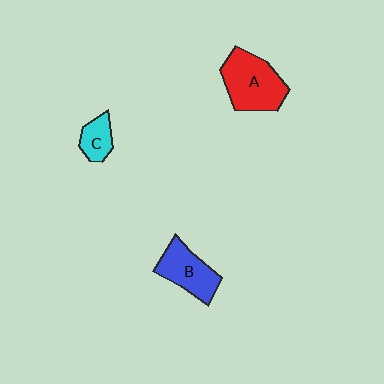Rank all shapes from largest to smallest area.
From largest to smallest: A (red), B (blue), C (cyan).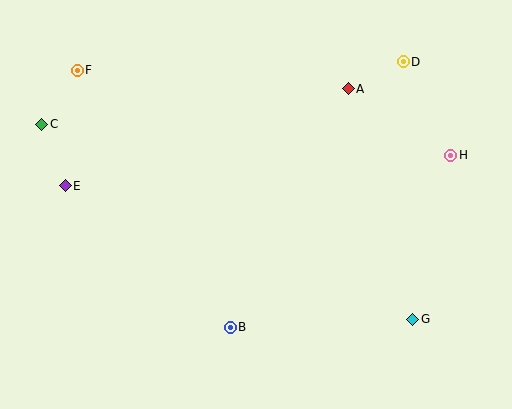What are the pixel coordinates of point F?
Point F is at (77, 70).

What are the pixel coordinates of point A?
Point A is at (348, 89).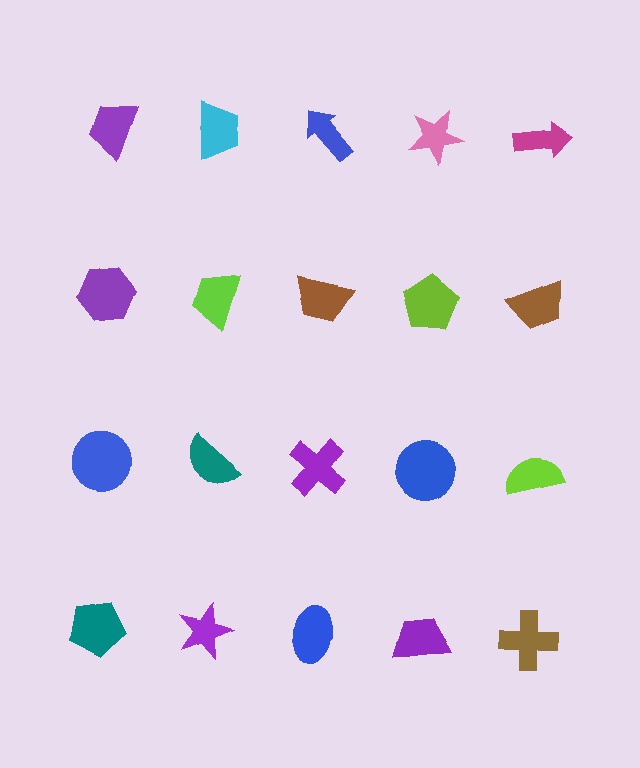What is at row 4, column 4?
A purple trapezoid.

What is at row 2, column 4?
A lime pentagon.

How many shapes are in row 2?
5 shapes.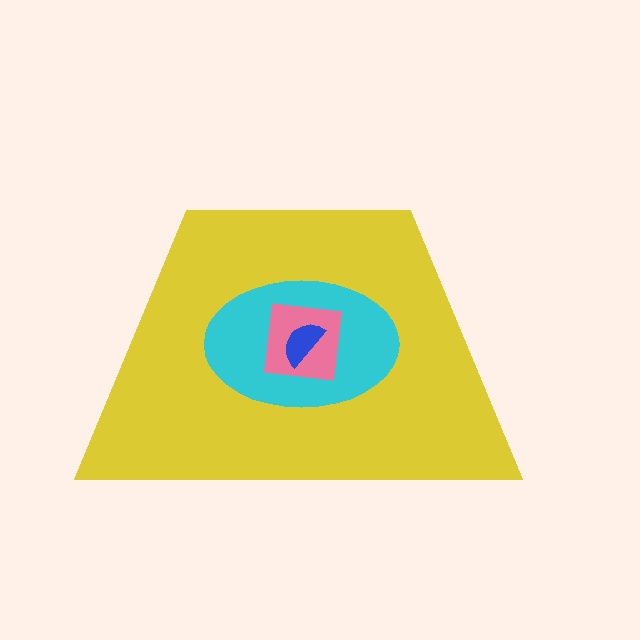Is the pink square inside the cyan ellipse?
Yes.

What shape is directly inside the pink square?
The blue semicircle.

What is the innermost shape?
The blue semicircle.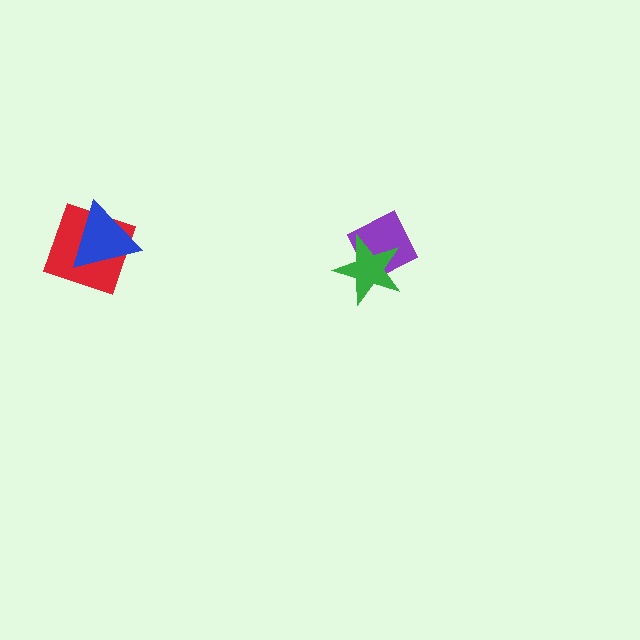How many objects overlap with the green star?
1 object overlaps with the green star.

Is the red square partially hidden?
Yes, it is partially covered by another shape.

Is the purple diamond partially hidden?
Yes, it is partially covered by another shape.